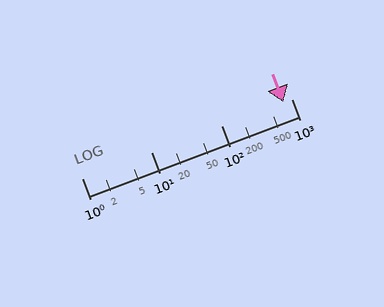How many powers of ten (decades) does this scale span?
The scale spans 3 decades, from 1 to 1000.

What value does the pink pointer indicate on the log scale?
The pointer indicates approximately 780.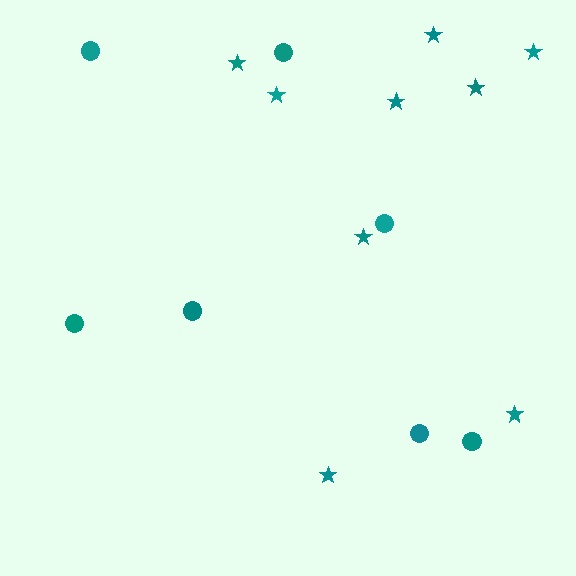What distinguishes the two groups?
There are 2 groups: one group of circles (7) and one group of stars (9).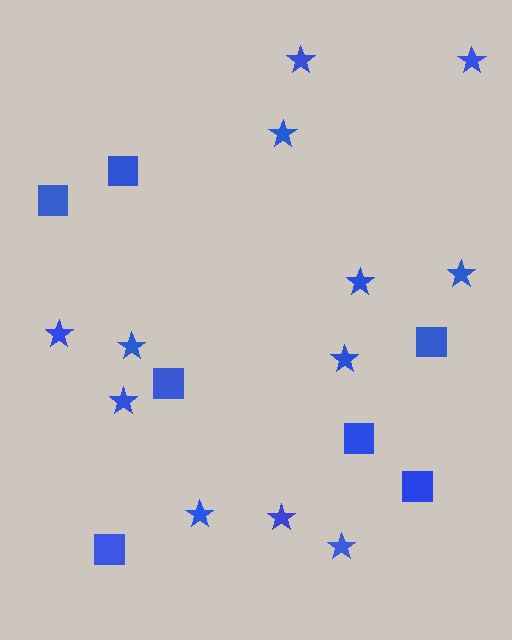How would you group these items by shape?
There are 2 groups: one group of squares (7) and one group of stars (12).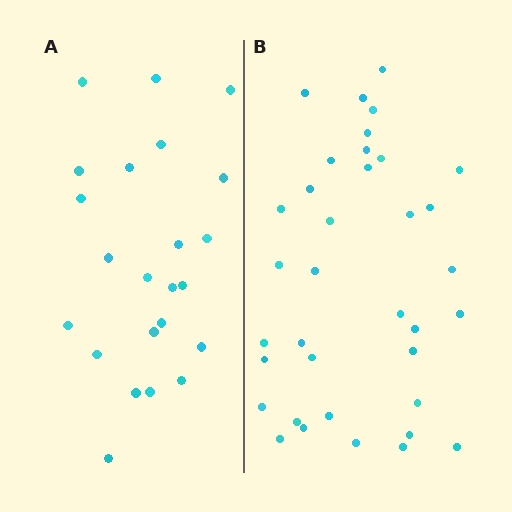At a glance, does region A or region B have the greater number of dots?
Region B (the right region) has more dots.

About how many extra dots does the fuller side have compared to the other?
Region B has approximately 15 more dots than region A.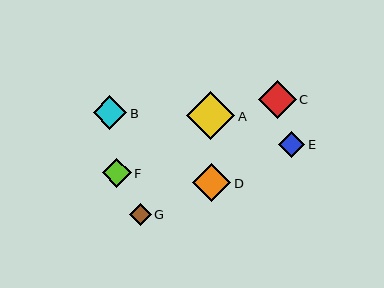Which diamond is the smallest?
Diamond G is the smallest with a size of approximately 22 pixels.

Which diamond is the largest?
Diamond A is the largest with a size of approximately 48 pixels.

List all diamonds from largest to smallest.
From largest to smallest: A, D, C, B, F, E, G.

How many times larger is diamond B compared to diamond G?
Diamond B is approximately 1.5 times the size of diamond G.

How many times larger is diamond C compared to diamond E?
Diamond C is approximately 1.4 times the size of diamond E.